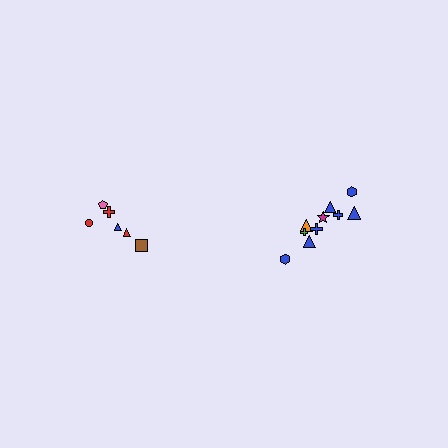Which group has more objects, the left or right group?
The right group.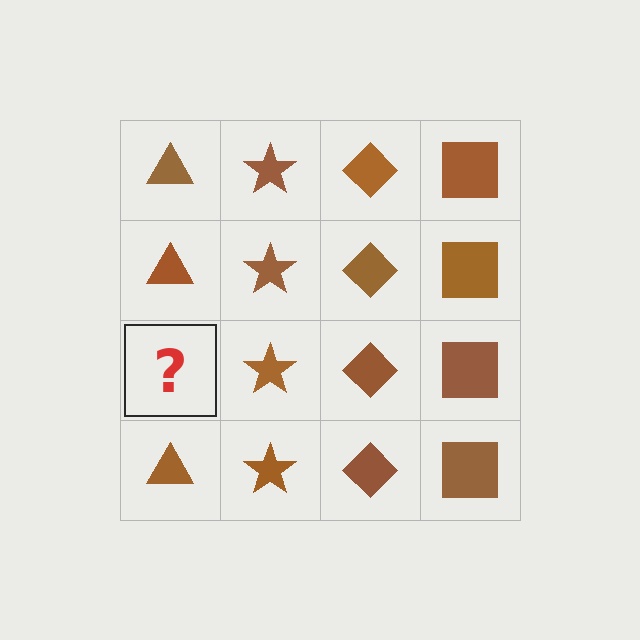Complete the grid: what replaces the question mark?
The question mark should be replaced with a brown triangle.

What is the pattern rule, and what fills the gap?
The rule is that each column has a consistent shape. The gap should be filled with a brown triangle.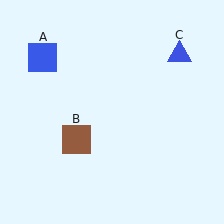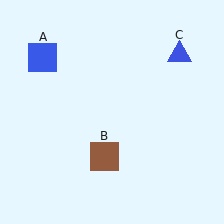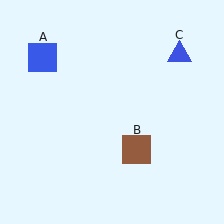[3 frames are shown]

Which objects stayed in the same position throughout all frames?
Blue square (object A) and blue triangle (object C) remained stationary.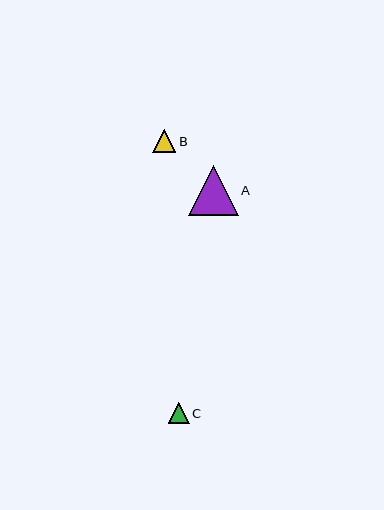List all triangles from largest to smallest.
From largest to smallest: A, B, C.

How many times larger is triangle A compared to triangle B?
Triangle A is approximately 2.1 times the size of triangle B.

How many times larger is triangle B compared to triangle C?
Triangle B is approximately 1.1 times the size of triangle C.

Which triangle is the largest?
Triangle A is the largest with a size of approximately 50 pixels.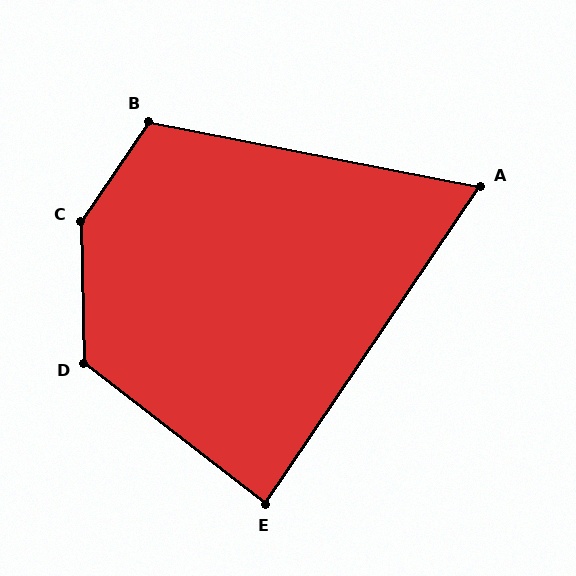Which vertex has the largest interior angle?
C, at approximately 145 degrees.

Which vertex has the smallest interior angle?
A, at approximately 67 degrees.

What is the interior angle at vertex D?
Approximately 129 degrees (obtuse).